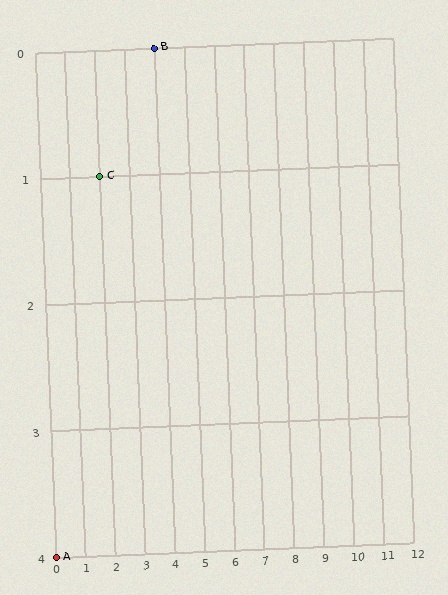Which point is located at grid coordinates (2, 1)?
Point C is at (2, 1).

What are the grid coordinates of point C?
Point C is at grid coordinates (2, 1).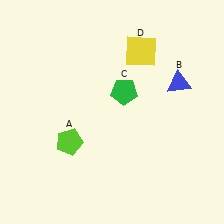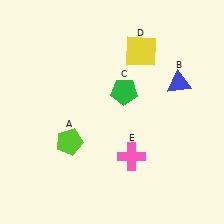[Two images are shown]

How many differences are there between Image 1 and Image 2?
There is 1 difference between the two images.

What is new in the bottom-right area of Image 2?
A pink cross (E) was added in the bottom-right area of Image 2.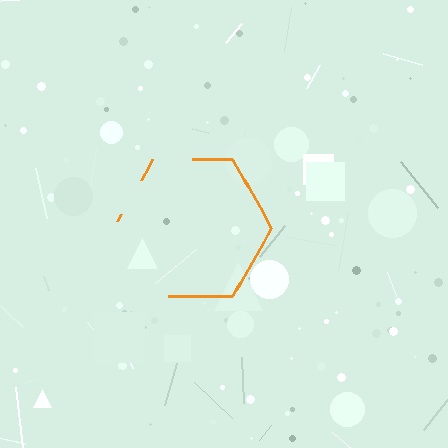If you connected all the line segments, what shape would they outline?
They would outline a hexagon.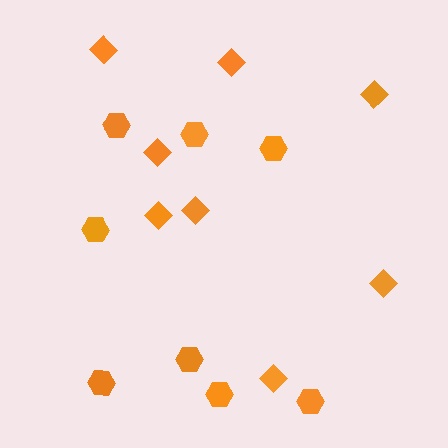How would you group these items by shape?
There are 2 groups: one group of diamonds (8) and one group of hexagons (8).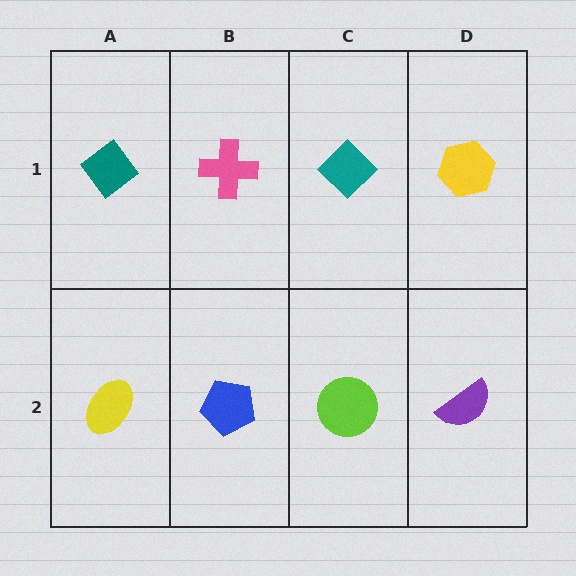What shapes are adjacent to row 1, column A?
A yellow ellipse (row 2, column A), a pink cross (row 1, column B).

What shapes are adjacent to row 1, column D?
A purple semicircle (row 2, column D), a teal diamond (row 1, column C).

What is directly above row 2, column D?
A yellow hexagon.